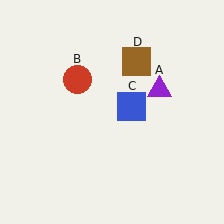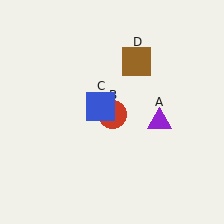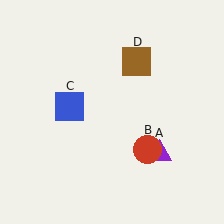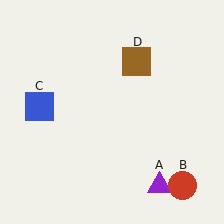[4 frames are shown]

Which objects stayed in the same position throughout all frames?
Brown square (object D) remained stationary.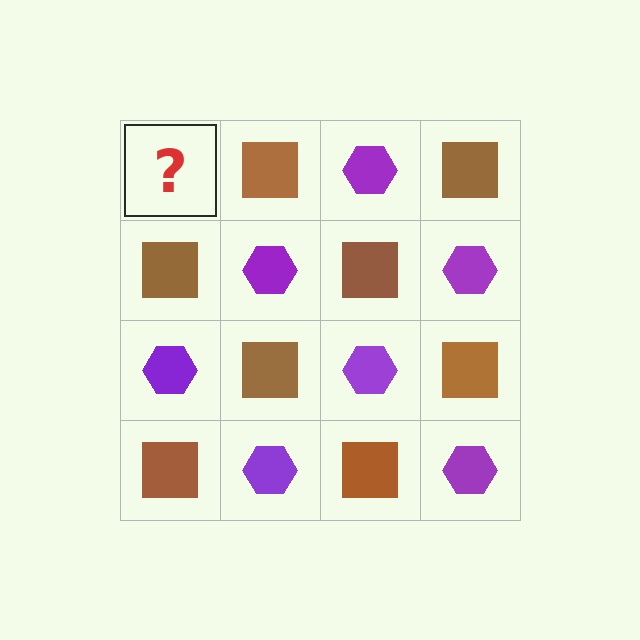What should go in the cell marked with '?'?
The missing cell should contain a purple hexagon.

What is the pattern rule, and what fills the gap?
The rule is that it alternates purple hexagon and brown square in a checkerboard pattern. The gap should be filled with a purple hexagon.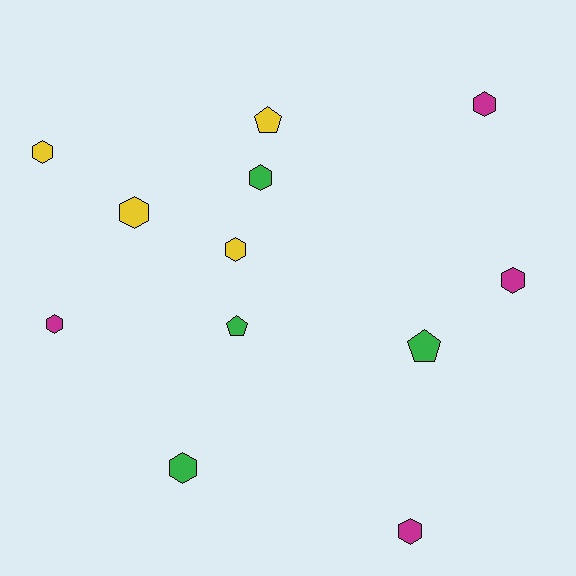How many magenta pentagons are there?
There are no magenta pentagons.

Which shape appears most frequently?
Hexagon, with 9 objects.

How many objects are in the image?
There are 12 objects.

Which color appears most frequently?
Yellow, with 4 objects.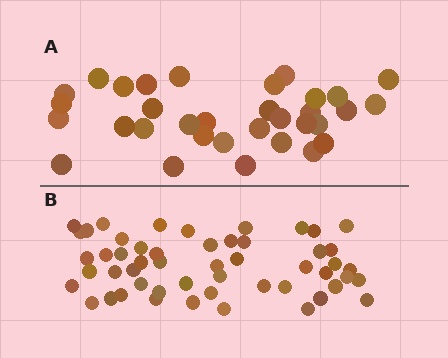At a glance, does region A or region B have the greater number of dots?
Region B (the bottom region) has more dots.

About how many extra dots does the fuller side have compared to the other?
Region B has approximately 20 more dots than region A.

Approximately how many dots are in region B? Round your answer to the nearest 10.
About 50 dots. (The exact count is 52, which rounds to 50.)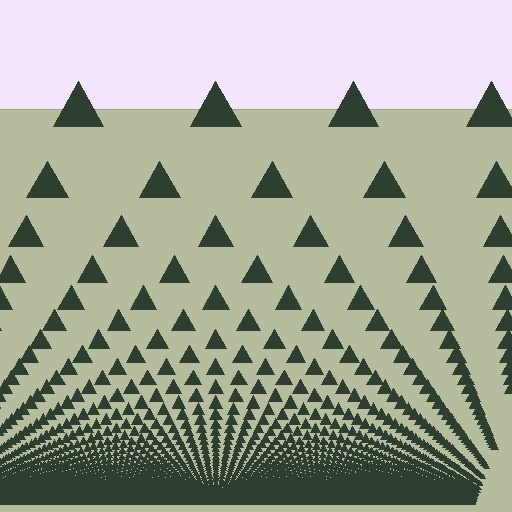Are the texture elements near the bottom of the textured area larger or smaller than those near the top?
Smaller. The gradient is inverted — elements near the bottom are smaller and denser.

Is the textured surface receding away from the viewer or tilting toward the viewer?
The surface appears to tilt toward the viewer. Texture elements get larger and sparser toward the top.